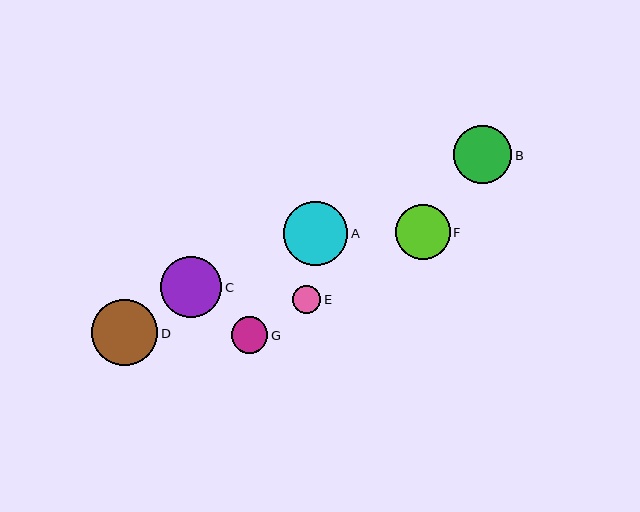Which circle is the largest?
Circle D is the largest with a size of approximately 66 pixels.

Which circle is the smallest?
Circle E is the smallest with a size of approximately 29 pixels.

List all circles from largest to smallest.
From largest to smallest: D, A, C, B, F, G, E.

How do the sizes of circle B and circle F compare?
Circle B and circle F are approximately the same size.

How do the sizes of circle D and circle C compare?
Circle D and circle C are approximately the same size.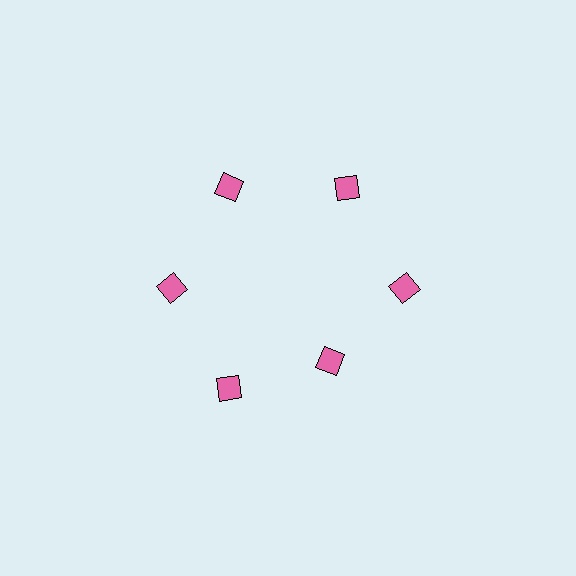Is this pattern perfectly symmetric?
No. The 6 pink diamonds are arranged in a ring, but one element near the 5 o'clock position is pulled inward toward the center, breaking the 6-fold rotational symmetry.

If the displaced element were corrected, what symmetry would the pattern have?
It would have 6-fold rotational symmetry — the pattern would map onto itself every 60 degrees.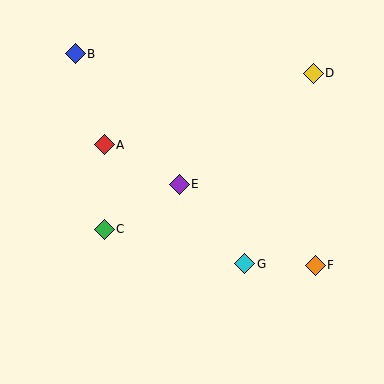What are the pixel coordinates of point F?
Point F is at (315, 265).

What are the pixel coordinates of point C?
Point C is at (104, 229).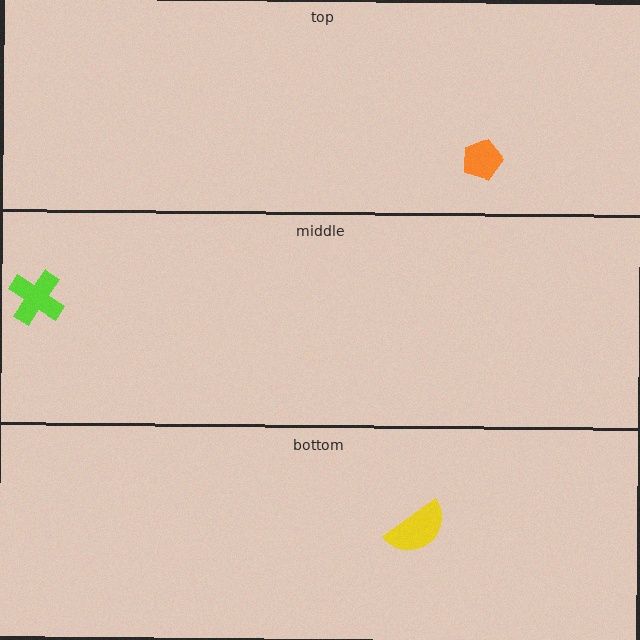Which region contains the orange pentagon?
The top region.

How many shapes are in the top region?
1.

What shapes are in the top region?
The orange pentagon.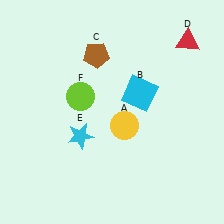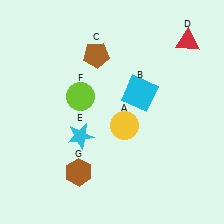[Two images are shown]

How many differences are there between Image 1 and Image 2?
There is 1 difference between the two images.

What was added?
A brown hexagon (G) was added in Image 2.